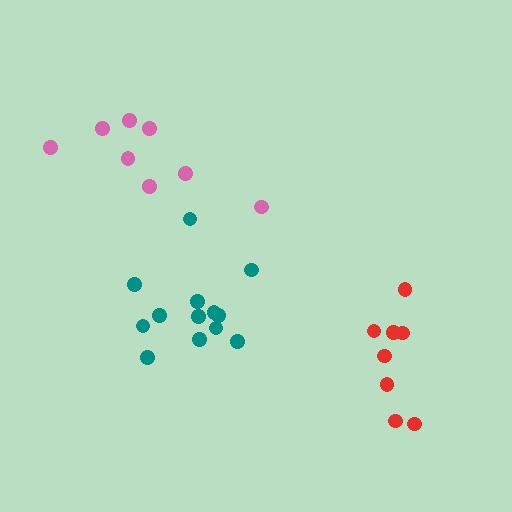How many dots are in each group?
Group 1: 13 dots, Group 2: 8 dots, Group 3: 8 dots (29 total).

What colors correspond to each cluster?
The clusters are colored: teal, pink, red.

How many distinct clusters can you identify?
There are 3 distinct clusters.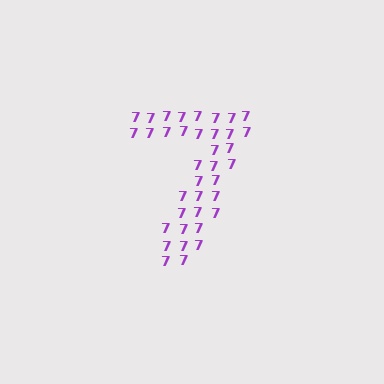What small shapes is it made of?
It is made of small digit 7's.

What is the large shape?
The large shape is the digit 7.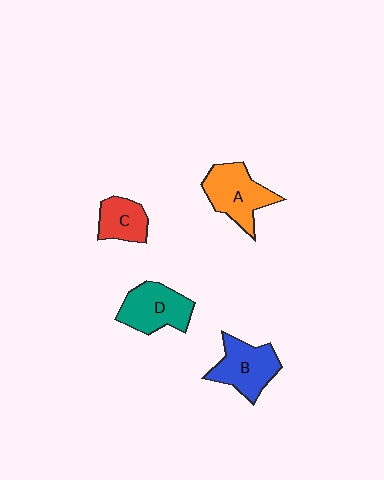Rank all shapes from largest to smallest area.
From largest to smallest: A (orange), B (blue), D (teal), C (red).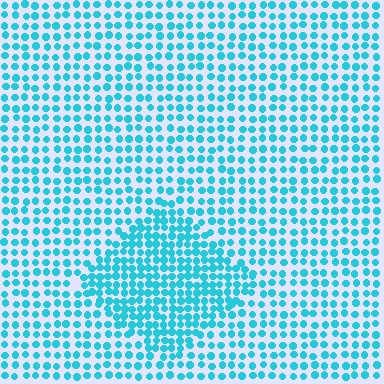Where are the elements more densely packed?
The elements are more densely packed inside the diamond boundary.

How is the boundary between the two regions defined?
The boundary is defined by a change in element density (approximately 1.7x ratio). All elements are the same color, size, and shape.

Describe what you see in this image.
The image contains small cyan elements arranged at two different densities. A diamond-shaped region is visible where the elements are more densely packed than the surrounding area.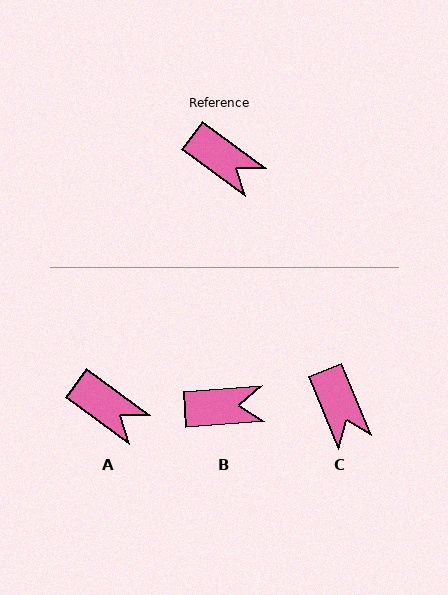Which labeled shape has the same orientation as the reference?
A.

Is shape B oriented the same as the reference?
No, it is off by about 41 degrees.